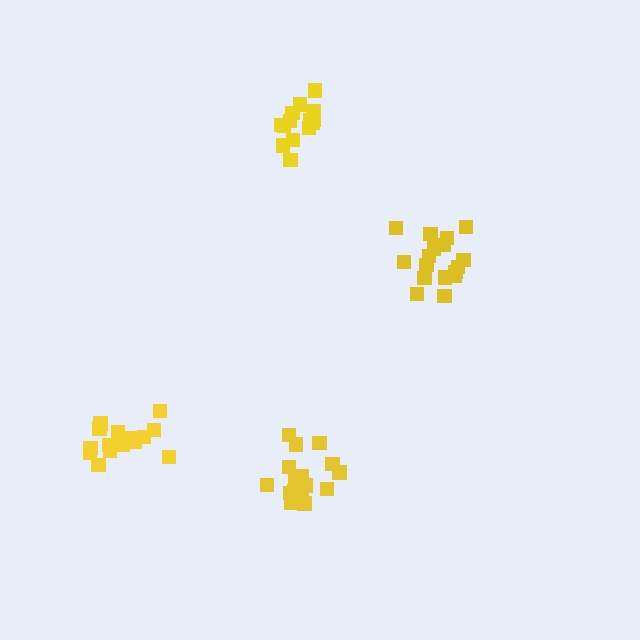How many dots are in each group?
Group 1: 15 dots, Group 2: 17 dots, Group 3: 15 dots, Group 4: 17 dots (64 total).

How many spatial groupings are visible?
There are 4 spatial groupings.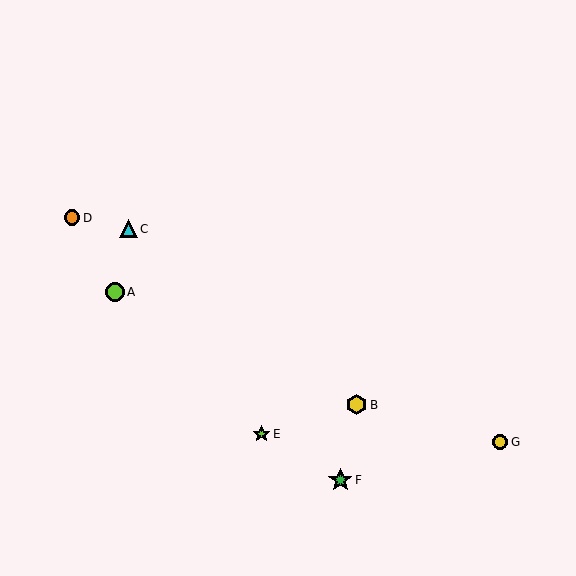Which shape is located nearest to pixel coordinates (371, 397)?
The yellow hexagon (labeled B) at (356, 405) is nearest to that location.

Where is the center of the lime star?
The center of the lime star is at (262, 434).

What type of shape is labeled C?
Shape C is a cyan triangle.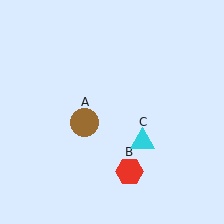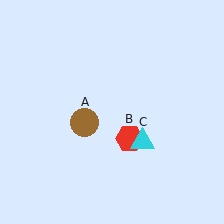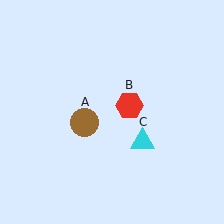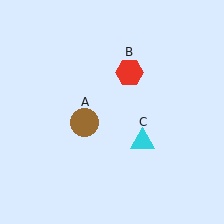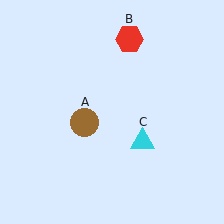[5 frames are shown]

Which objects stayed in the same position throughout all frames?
Brown circle (object A) and cyan triangle (object C) remained stationary.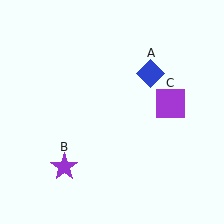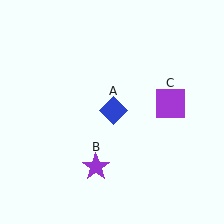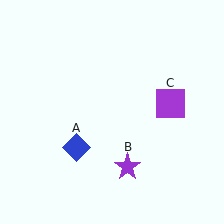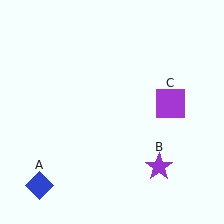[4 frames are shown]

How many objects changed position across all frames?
2 objects changed position: blue diamond (object A), purple star (object B).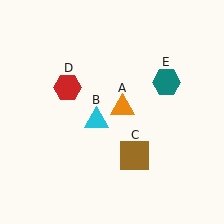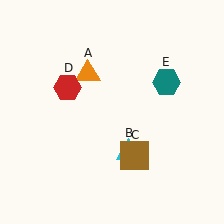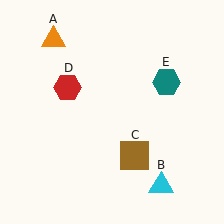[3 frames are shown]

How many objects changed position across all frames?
2 objects changed position: orange triangle (object A), cyan triangle (object B).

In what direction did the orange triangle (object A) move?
The orange triangle (object A) moved up and to the left.